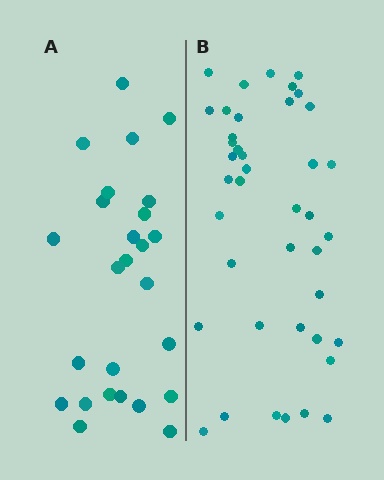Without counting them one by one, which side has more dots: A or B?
Region B (the right region) has more dots.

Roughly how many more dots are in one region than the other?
Region B has approximately 15 more dots than region A.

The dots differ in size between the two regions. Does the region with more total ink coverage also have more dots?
No. Region A has more total ink coverage because its dots are larger, but region B actually contains more individual dots. Total area can be misleading — the number of items is what matters here.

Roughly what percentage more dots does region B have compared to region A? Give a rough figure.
About 60% more.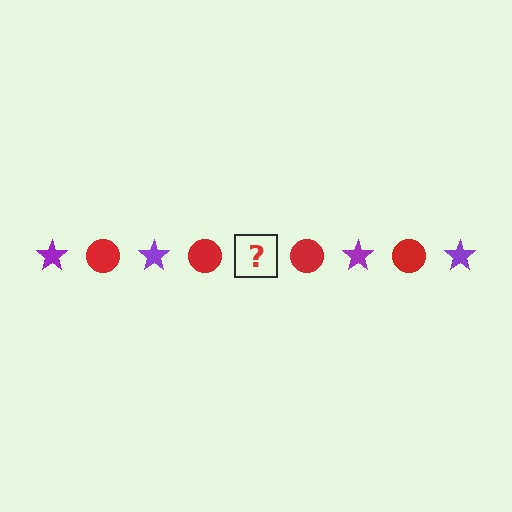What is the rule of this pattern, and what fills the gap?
The rule is that the pattern alternates between purple star and red circle. The gap should be filled with a purple star.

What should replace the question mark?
The question mark should be replaced with a purple star.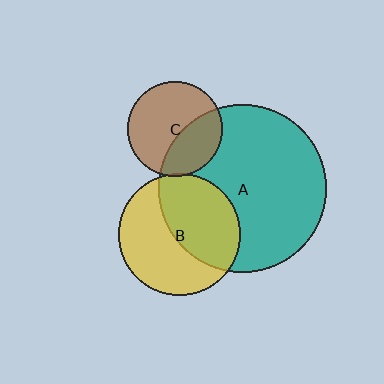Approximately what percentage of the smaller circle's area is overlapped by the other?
Approximately 50%.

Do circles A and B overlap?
Yes.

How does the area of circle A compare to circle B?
Approximately 1.9 times.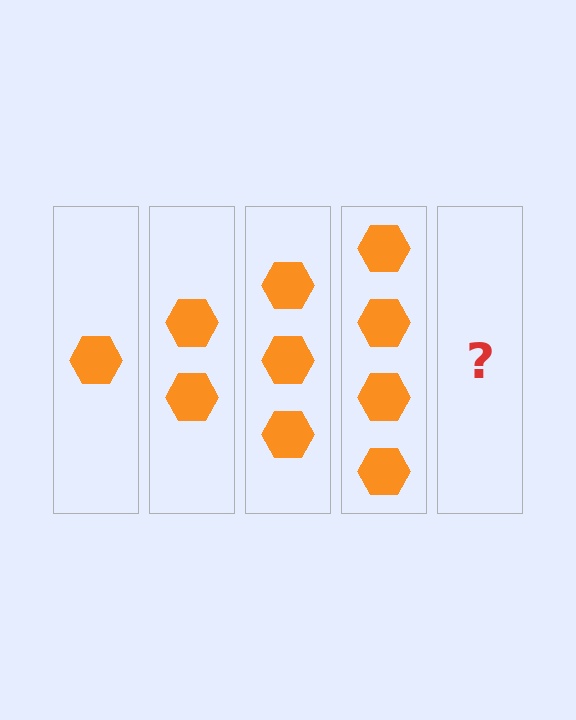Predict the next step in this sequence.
The next step is 5 hexagons.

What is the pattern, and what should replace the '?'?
The pattern is that each step adds one more hexagon. The '?' should be 5 hexagons.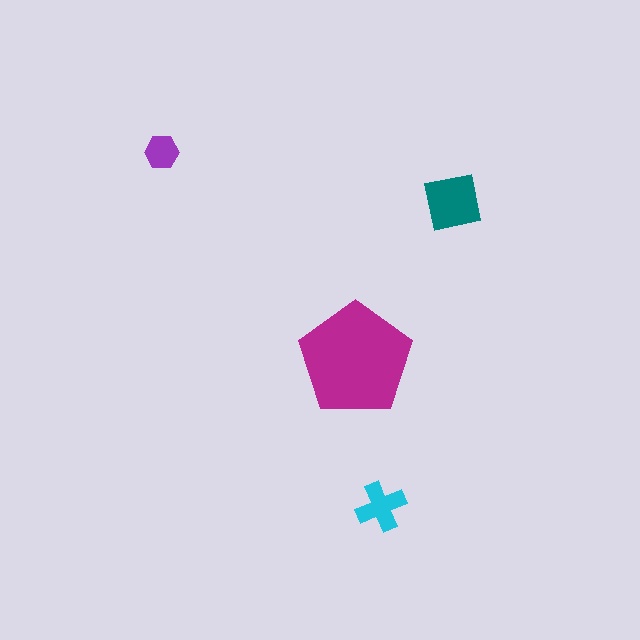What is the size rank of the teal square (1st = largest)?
2nd.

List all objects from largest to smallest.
The magenta pentagon, the teal square, the cyan cross, the purple hexagon.